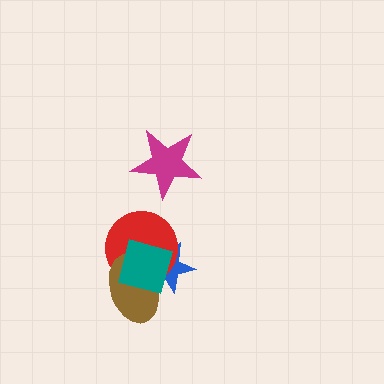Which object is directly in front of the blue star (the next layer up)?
The red circle is directly in front of the blue star.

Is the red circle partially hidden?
Yes, it is partially covered by another shape.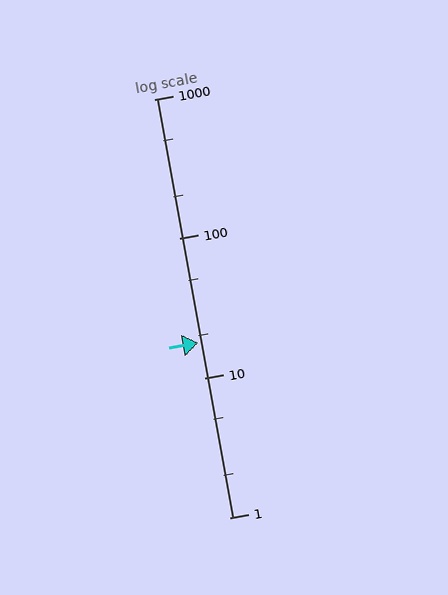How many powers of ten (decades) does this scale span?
The scale spans 3 decades, from 1 to 1000.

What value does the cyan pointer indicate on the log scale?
The pointer indicates approximately 18.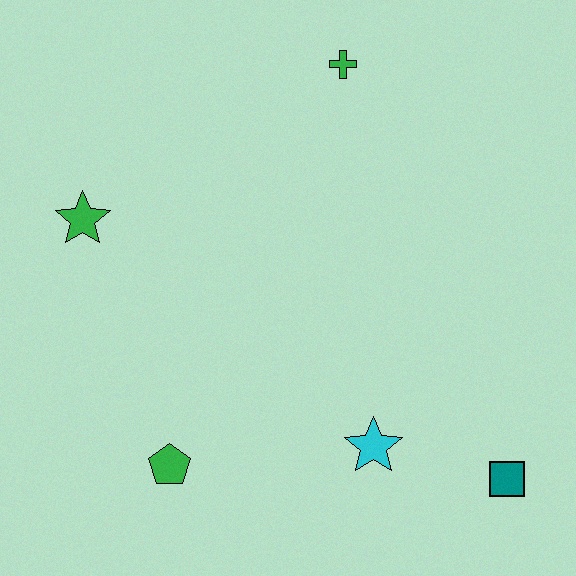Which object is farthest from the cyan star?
The green cross is farthest from the cyan star.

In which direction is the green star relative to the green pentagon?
The green star is above the green pentagon.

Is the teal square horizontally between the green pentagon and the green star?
No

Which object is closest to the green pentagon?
The cyan star is closest to the green pentagon.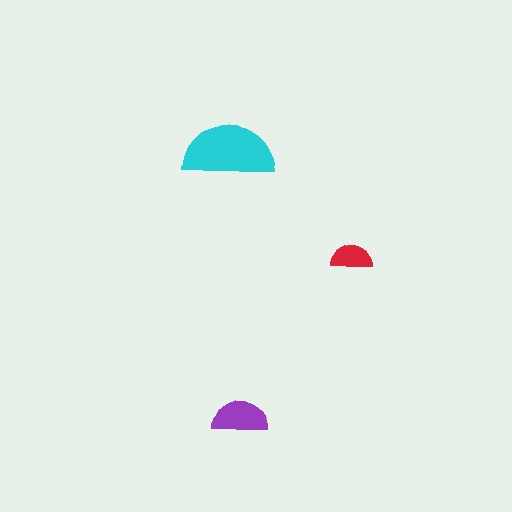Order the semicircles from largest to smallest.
the cyan one, the purple one, the red one.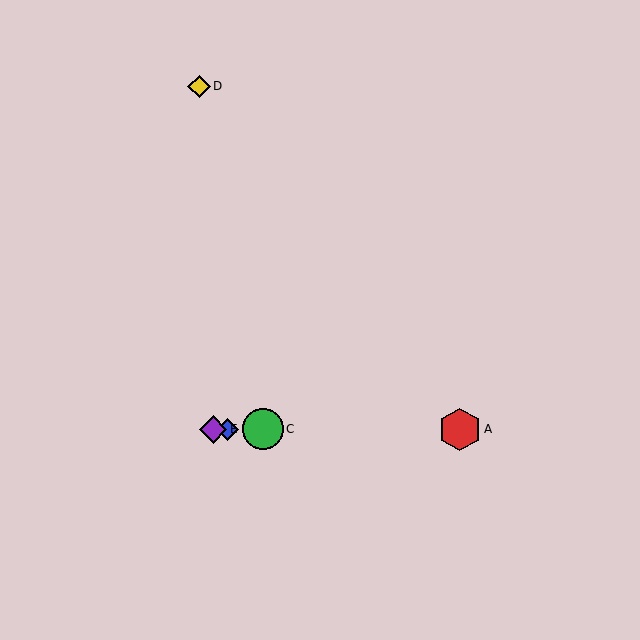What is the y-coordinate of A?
Object A is at y≈429.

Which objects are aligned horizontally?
Objects A, B, C, E are aligned horizontally.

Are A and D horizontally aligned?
No, A is at y≈429 and D is at y≈86.